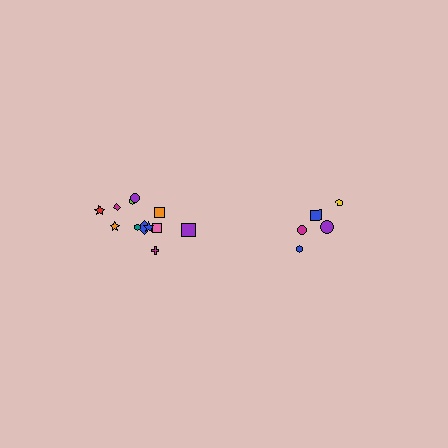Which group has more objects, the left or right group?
The left group.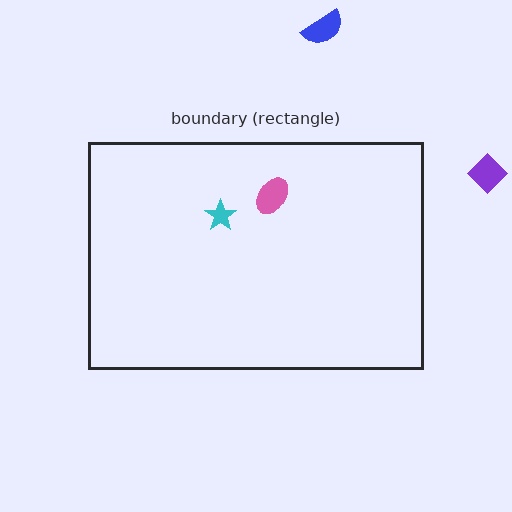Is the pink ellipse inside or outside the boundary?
Inside.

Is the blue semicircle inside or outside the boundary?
Outside.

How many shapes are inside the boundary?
2 inside, 2 outside.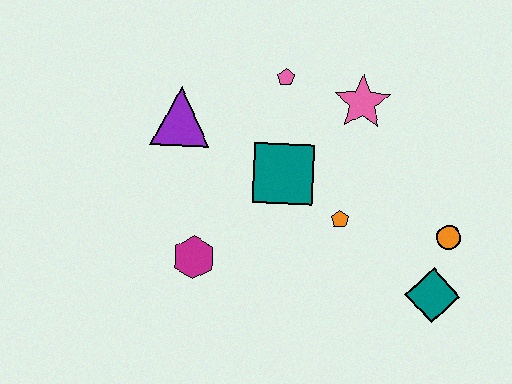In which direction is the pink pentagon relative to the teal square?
The pink pentagon is above the teal square.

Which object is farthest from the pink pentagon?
The teal diamond is farthest from the pink pentagon.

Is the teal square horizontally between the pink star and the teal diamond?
No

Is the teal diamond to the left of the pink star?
No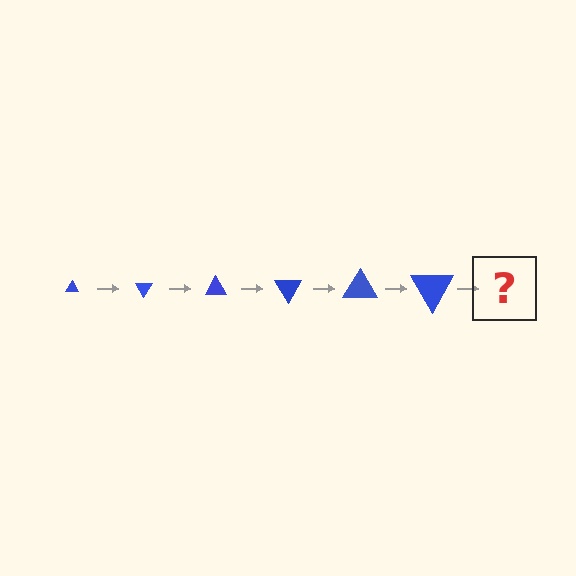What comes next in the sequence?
The next element should be a triangle, larger than the previous one and rotated 360 degrees from the start.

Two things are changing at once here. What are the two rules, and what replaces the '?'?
The two rules are that the triangle grows larger each step and it rotates 60 degrees each step. The '?' should be a triangle, larger than the previous one and rotated 360 degrees from the start.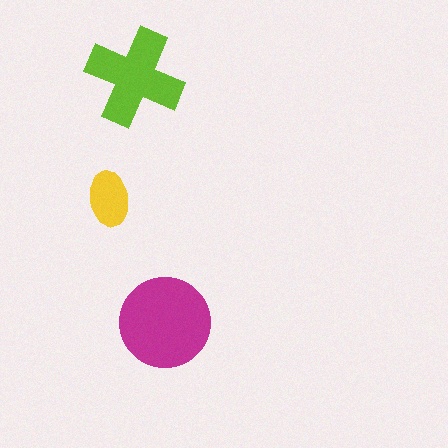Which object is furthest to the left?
The yellow ellipse is leftmost.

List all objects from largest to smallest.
The magenta circle, the lime cross, the yellow ellipse.